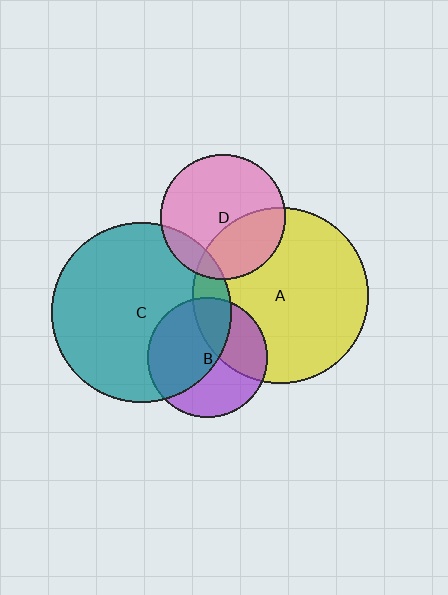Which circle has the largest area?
Circle C (teal).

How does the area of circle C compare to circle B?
Approximately 2.2 times.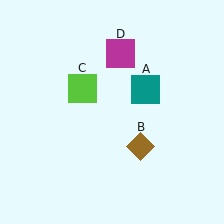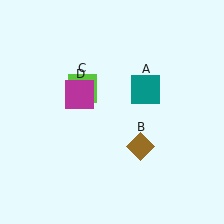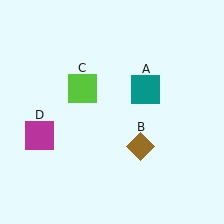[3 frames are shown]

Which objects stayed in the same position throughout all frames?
Teal square (object A) and brown diamond (object B) and lime square (object C) remained stationary.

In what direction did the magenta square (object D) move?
The magenta square (object D) moved down and to the left.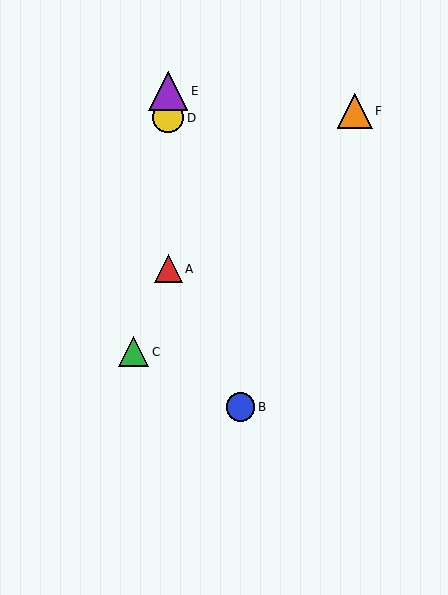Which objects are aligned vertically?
Objects A, D, E are aligned vertically.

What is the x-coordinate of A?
Object A is at x≈168.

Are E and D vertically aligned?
Yes, both are at x≈168.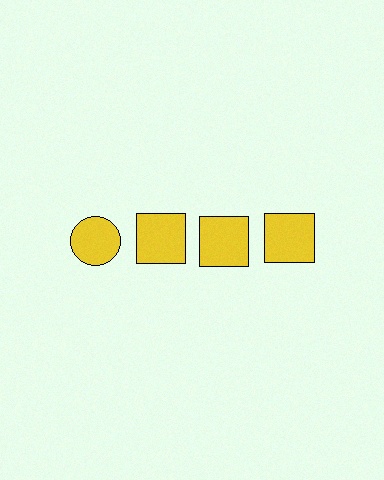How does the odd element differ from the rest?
It has a different shape: circle instead of square.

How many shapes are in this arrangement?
There are 4 shapes arranged in a grid pattern.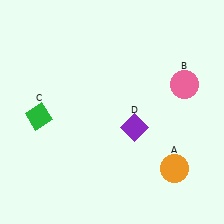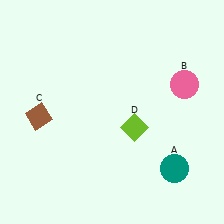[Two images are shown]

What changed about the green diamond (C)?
In Image 1, C is green. In Image 2, it changed to brown.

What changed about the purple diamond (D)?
In Image 1, D is purple. In Image 2, it changed to lime.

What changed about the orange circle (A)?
In Image 1, A is orange. In Image 2, it changed to teal.